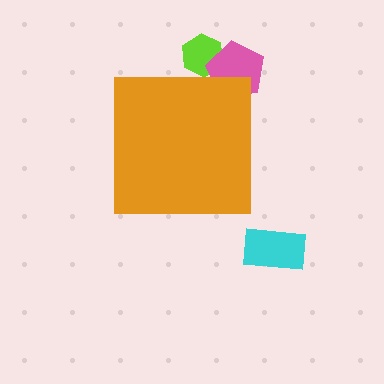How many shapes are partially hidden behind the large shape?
2 shapes are partially hidden.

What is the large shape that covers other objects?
An orange square.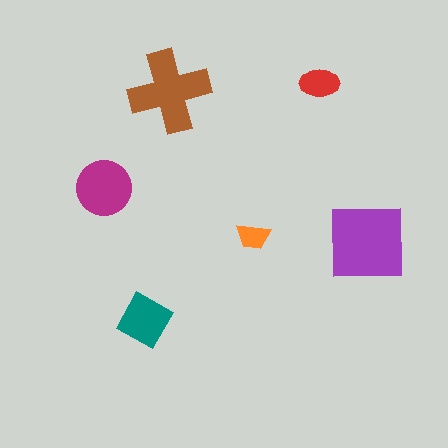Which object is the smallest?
The orange trapezoid.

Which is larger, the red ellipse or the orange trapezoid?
The red ellipse.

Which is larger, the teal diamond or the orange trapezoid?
The teal diamond.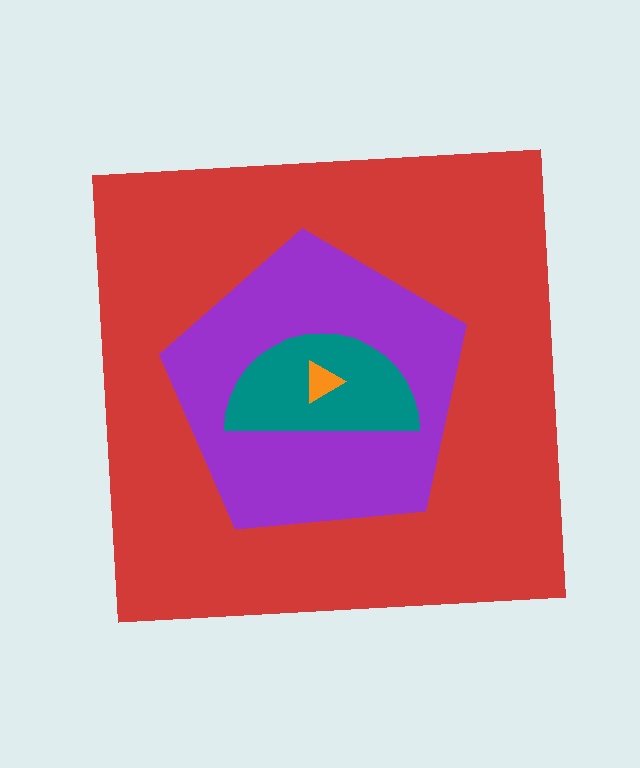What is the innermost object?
The orange triangle.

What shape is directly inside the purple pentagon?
The teal semicircle.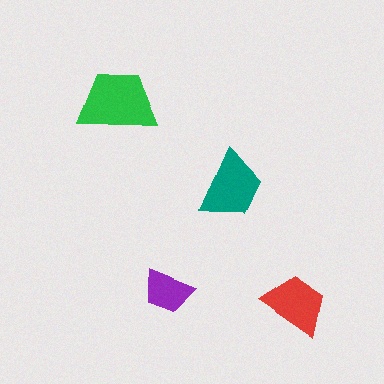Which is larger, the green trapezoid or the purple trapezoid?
The green one.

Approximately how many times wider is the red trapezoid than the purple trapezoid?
About 1.5 times wider.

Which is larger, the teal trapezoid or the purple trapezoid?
The teal one.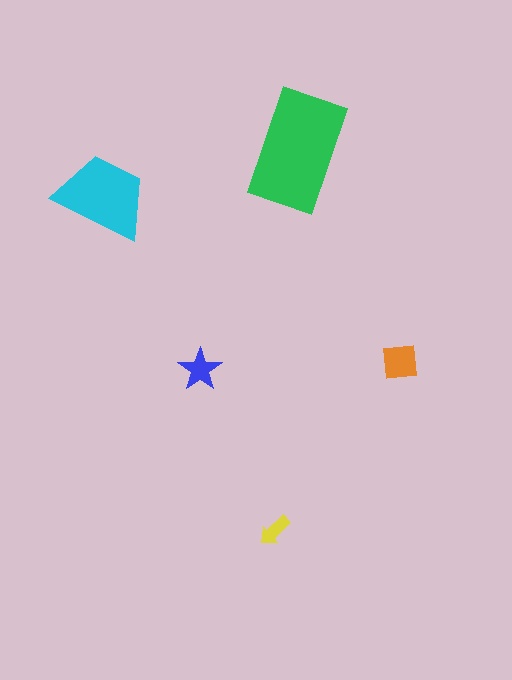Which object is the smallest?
The yellow arrow.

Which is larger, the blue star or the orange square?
The orange square.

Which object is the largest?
The green rectangle.